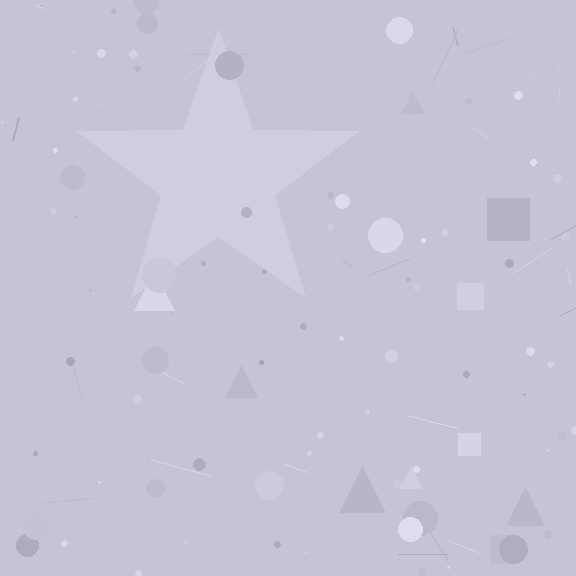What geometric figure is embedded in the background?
A star is embedded in the background.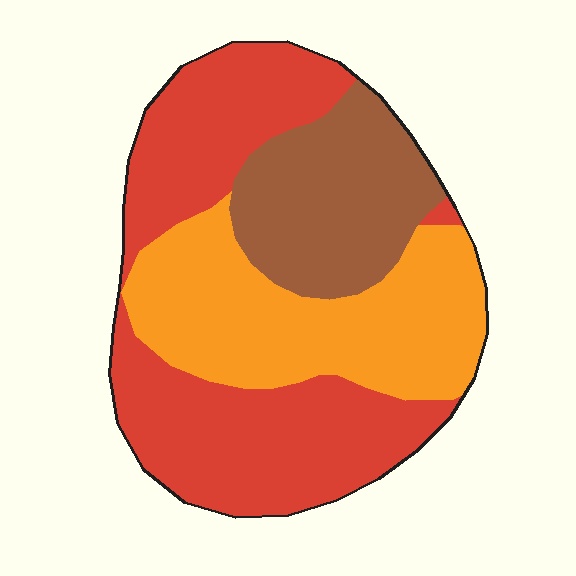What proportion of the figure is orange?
Orange takes up about one third (1/3) of the figure.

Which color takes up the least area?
Brown, at roughly 20%.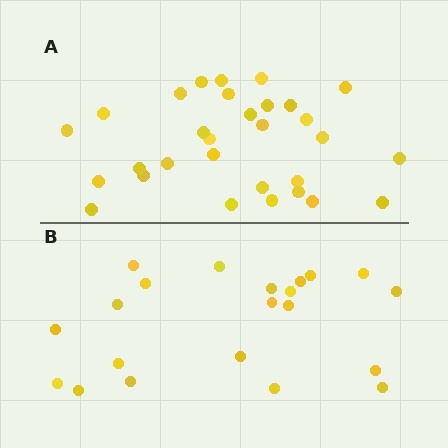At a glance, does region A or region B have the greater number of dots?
Region A (the top region) has more dots.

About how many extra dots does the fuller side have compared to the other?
Region A has roughly 8 or so more dots than region B.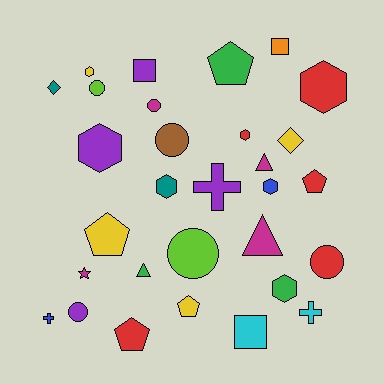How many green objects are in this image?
There are 3 green objects.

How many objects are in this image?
There are 30 objects.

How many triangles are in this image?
There are 3 triangles.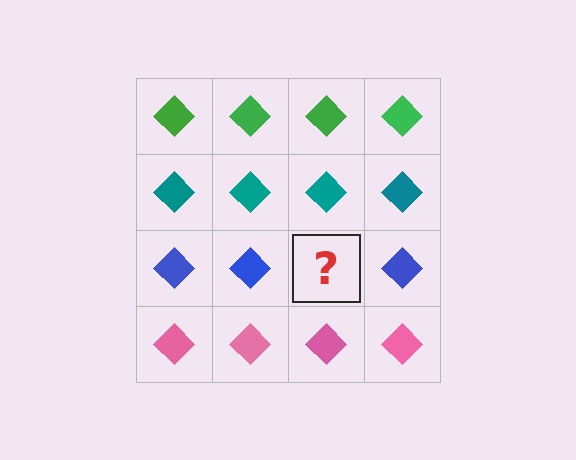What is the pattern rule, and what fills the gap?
The rule is that each row has a consistent color. The gap should be filled with a blue diamond.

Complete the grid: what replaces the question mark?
The question mark should be replaced with a blue diamond.